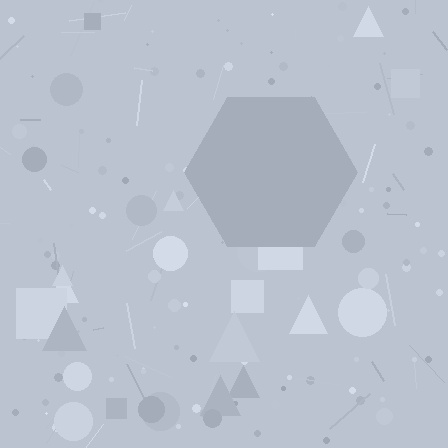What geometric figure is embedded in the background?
A hexagon is embedded in the background.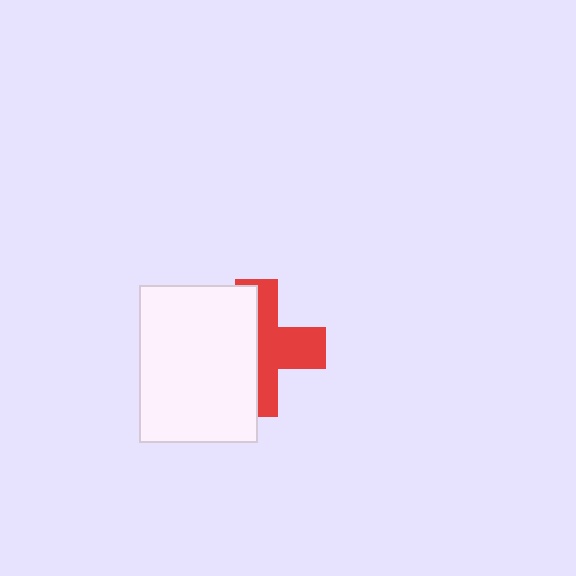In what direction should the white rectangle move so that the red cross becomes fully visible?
The white rectangle should move left. That is the shortest direction to clear the overlap and leave the red cross fully visible.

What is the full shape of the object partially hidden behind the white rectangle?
The partially hidden object is a red cross.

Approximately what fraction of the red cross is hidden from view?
Roughly 50% of the red cross is hidden behind the white rectangle.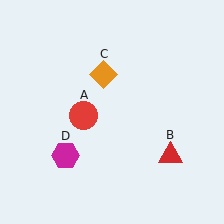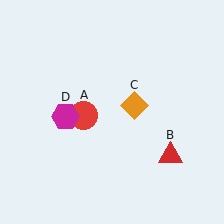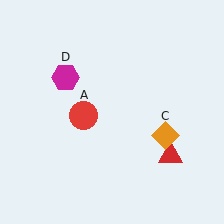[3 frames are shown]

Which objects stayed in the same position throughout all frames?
Red circle (object A) and red triangle (object B) remained stationary.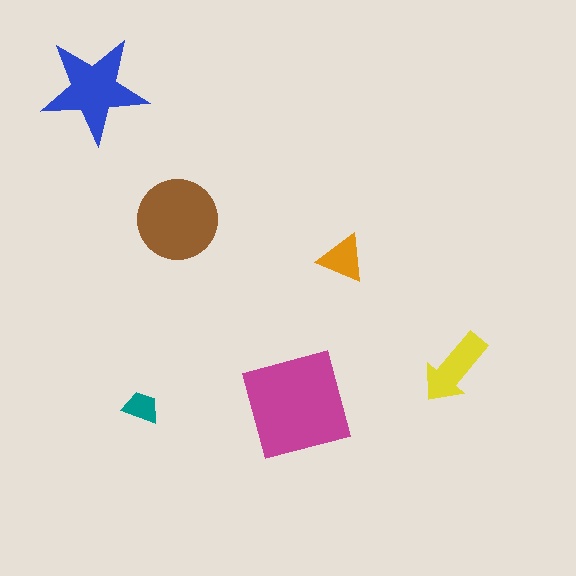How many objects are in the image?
There are 6 objects in the image.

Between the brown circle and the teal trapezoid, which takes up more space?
The brown circle.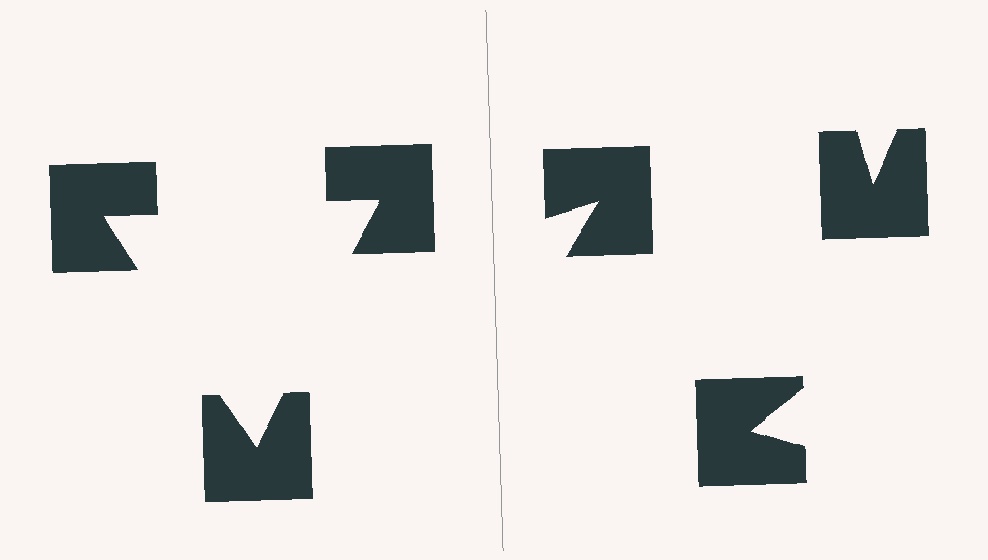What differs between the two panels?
The notched squares are positioned identically on both sides; only the wedge orientations differ. On the left they align to a triangle; on the right they are misaligned.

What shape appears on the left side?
An illusory triangle.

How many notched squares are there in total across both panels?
6 — 3 on each side.